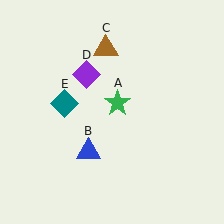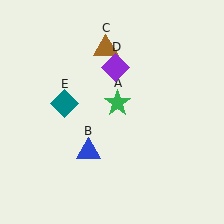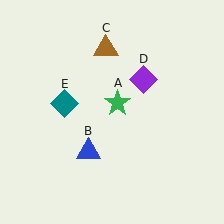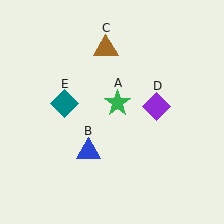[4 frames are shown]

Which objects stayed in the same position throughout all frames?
Green star (object A) and blue triangle (object B) and brown triangle (object C) and teal diamond (object E) remained stationary.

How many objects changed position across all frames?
1 object changed position: purple diamond (object D).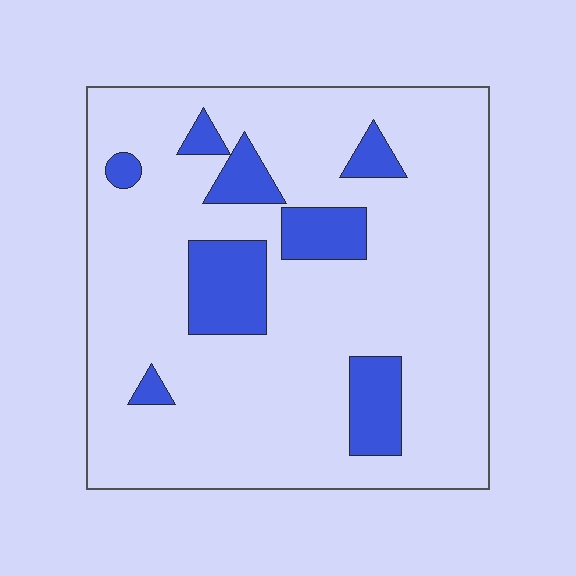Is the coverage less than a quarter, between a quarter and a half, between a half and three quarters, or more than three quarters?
Less than a quarter.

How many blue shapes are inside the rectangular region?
8.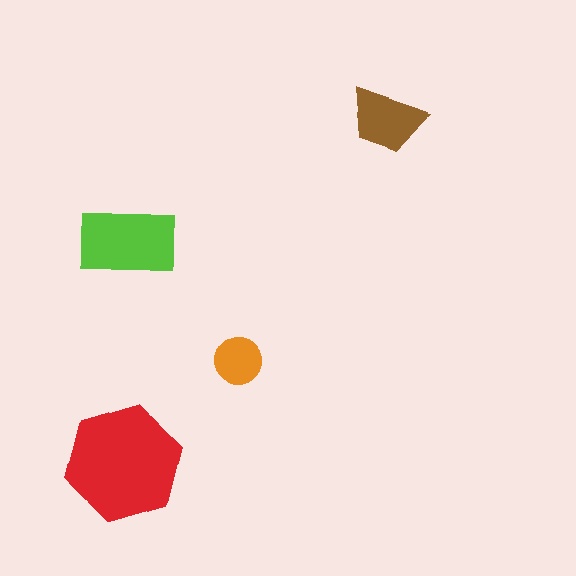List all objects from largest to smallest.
The red hexagon, the lime rectangle, the brown trapezoid, the orange circle.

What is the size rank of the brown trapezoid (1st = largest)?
3rd.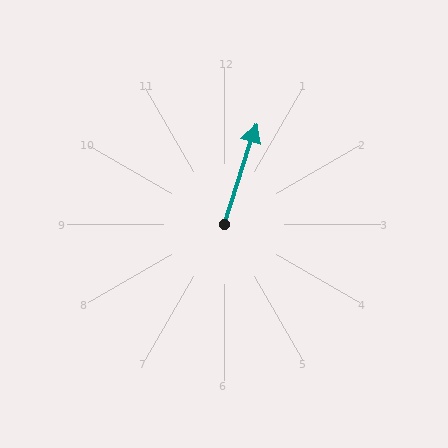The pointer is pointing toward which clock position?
Roughly 1 o'clock.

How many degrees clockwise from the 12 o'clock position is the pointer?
Approximately 18 degrees.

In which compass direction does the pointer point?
North.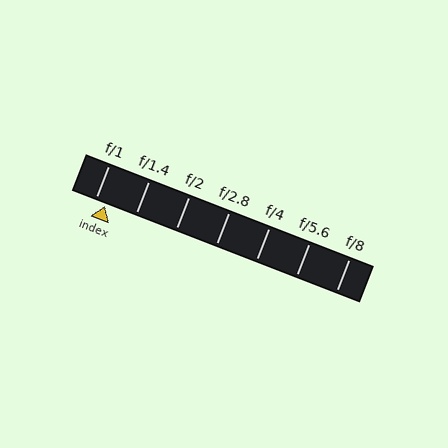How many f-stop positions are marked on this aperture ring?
There are 7 f-stop positions marked.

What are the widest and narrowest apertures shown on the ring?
The widest aperture shown is f/1 and the narrowest is f/8.